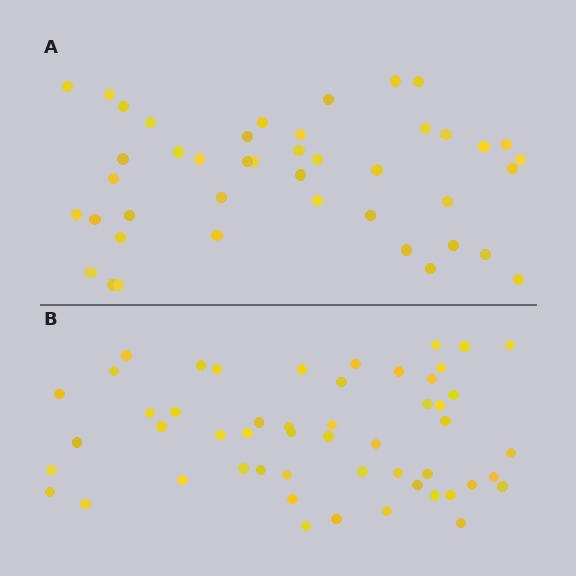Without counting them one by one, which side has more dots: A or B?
Region B (the bottom region) has more dots.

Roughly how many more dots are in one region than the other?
Region B has roughly 8 or so more dots than region A.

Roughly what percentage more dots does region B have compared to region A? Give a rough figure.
About 20% more.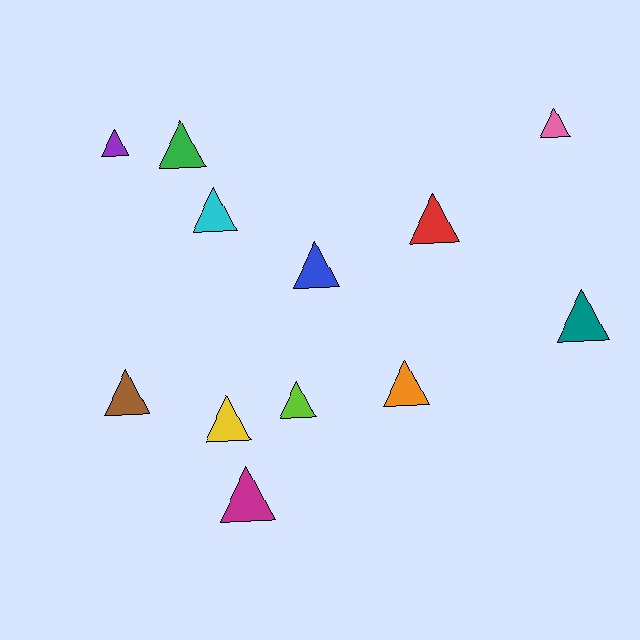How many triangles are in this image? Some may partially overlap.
There are 12 triangles.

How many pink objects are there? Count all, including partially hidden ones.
There is 1 pink object.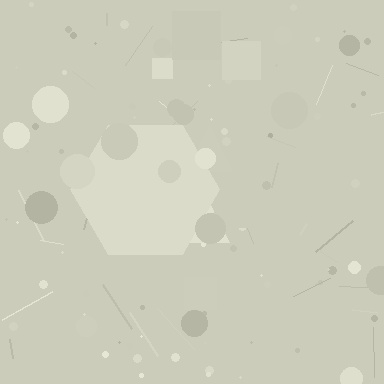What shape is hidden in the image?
A hexagon is hidden in the image.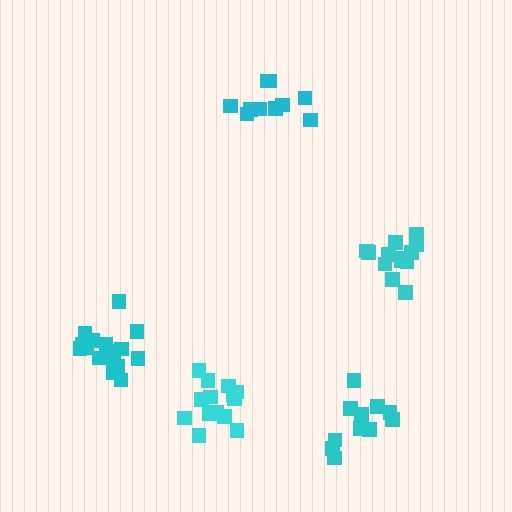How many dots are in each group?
Group 1: 11 dots, Group 2: 13 dots, Group 3: 16 dots, Group 4: 14 dots, Group 5: 10 dots (64 total).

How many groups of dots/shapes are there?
There are 5 groups.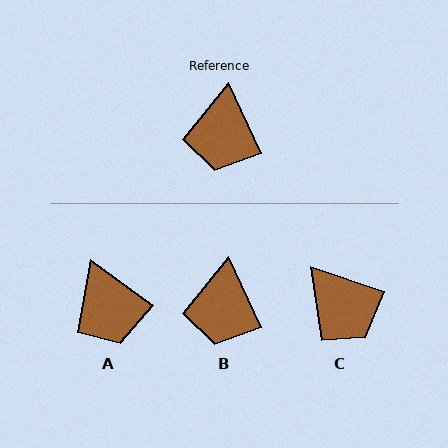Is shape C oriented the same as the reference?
No, it is off by about 47 degrees.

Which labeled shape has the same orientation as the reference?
B.